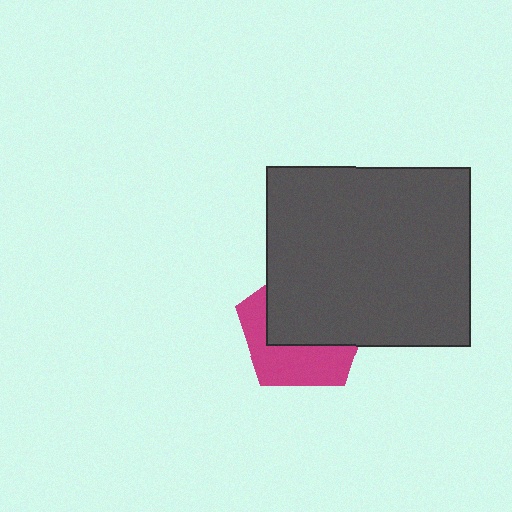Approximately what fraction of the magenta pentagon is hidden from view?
Roughly 57% of the magenta pentagon is hidden behind the dark gray rectangle.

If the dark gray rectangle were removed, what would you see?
You would see the complete magenta pentagon.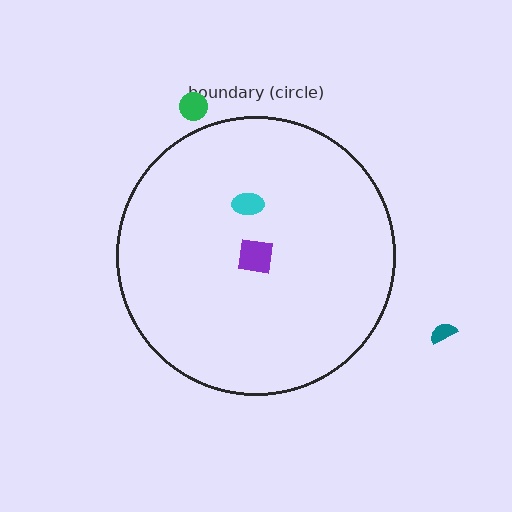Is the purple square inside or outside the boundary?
Inside.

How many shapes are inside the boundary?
2 inside, 2 outside.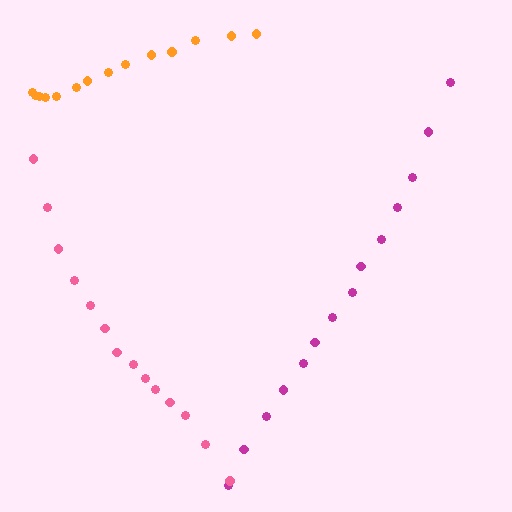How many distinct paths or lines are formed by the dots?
There are 3 distinct paths.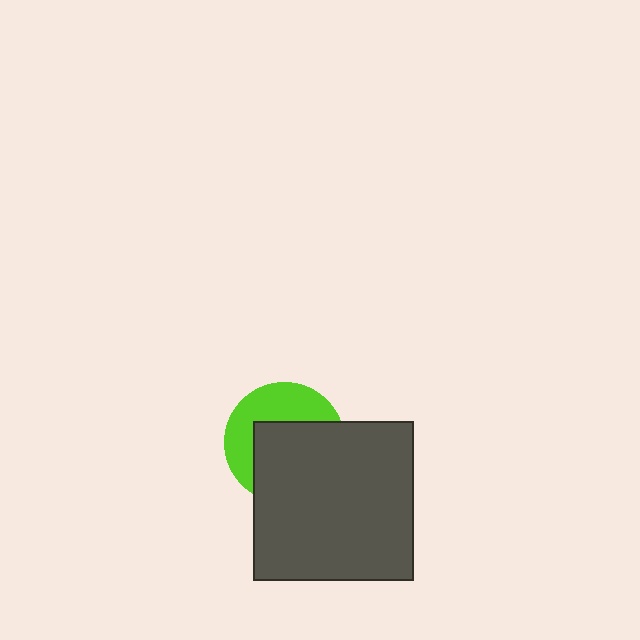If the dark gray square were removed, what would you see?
You would see the complete lime circle.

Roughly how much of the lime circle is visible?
A small part of it is visible (roughly 43%).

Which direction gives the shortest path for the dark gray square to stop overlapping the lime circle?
Moving toward the lower-right gives the shortest separation.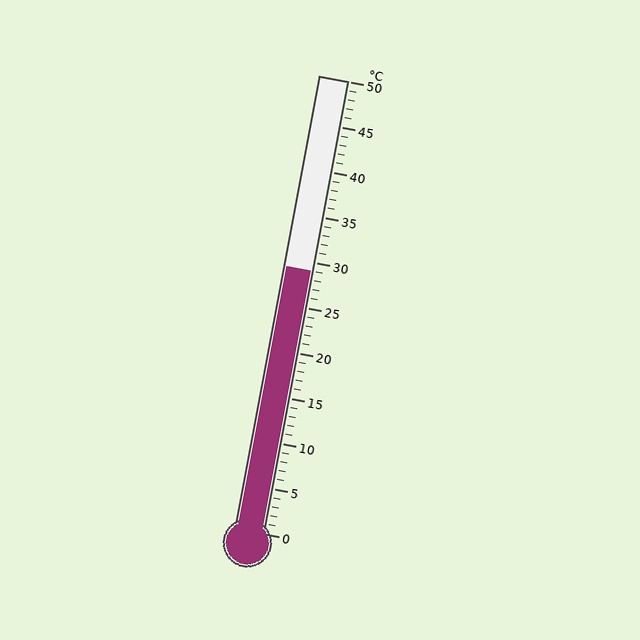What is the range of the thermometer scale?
The thermometer scale ranges from 0°C to 50°C.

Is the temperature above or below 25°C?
The temperature is above 25°C.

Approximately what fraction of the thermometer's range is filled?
The thermometer is filled to approximately 60% of its range.